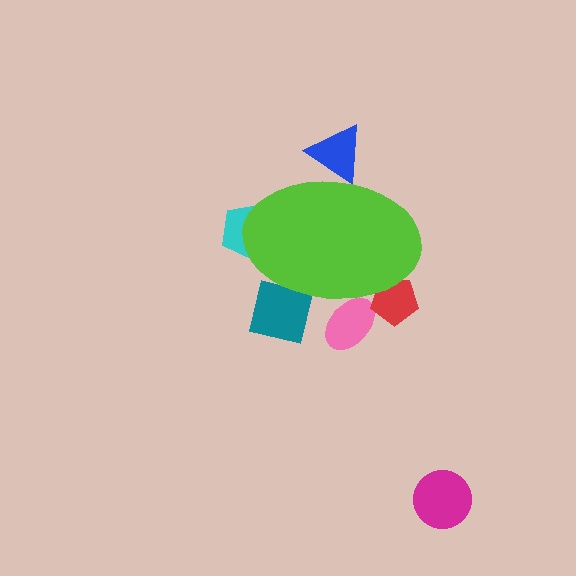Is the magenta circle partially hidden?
No, the magenta circle is fully visible.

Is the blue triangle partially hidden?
Yes, the blue triangle is partially hidden behind the lime ellipse.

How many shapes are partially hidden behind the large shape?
5 shapes are partially hidden.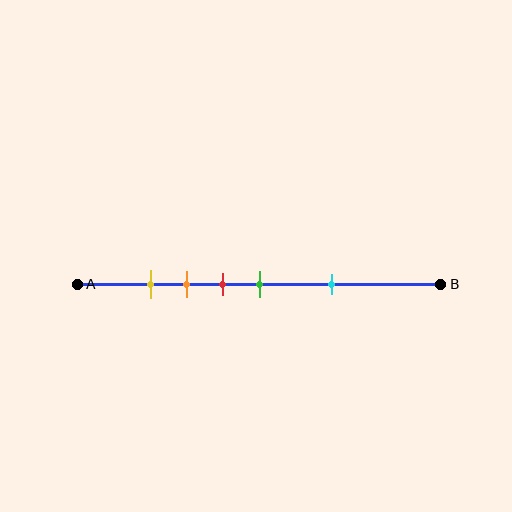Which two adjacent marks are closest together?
The yellow and orange marks are the closest adjacent pair.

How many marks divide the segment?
There are 5 marks dividing the segment.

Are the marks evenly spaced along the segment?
No, the marks are not evenly spaced.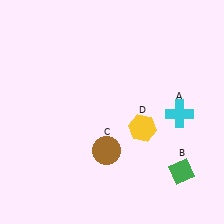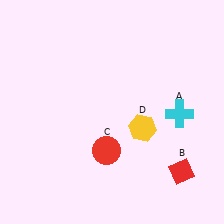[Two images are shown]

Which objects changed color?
B changed from green to red. C changed from brown to red.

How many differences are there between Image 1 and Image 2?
There are 2 differences between the two images.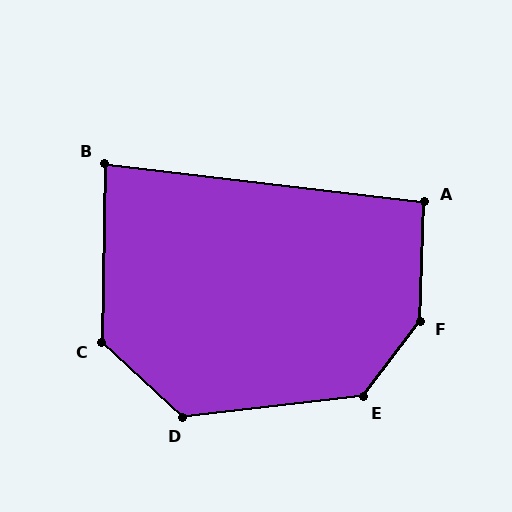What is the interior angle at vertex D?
Approximately 131 degrees (obtuse).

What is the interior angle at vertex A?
Approximately 95 degrees (approximately right).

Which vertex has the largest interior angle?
F, at approximately 145 degrees.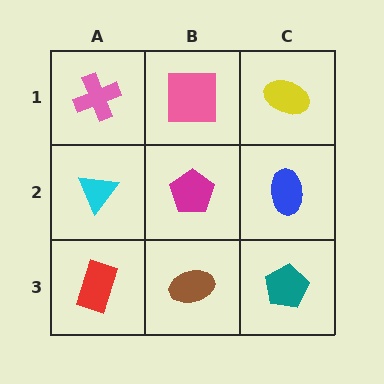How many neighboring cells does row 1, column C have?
2.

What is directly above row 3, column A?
A cyan triangle.